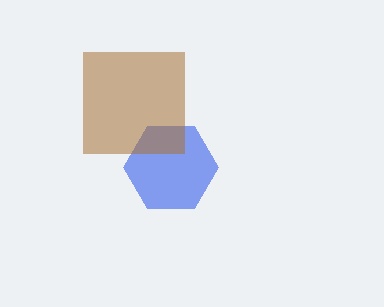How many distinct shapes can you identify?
There are 2 distinct shapes: a blue hexagon, a brown square.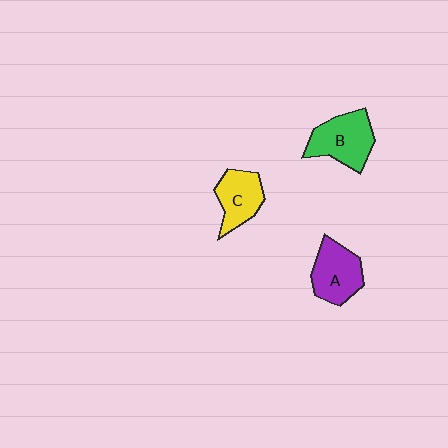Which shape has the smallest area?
Shape C (yellow).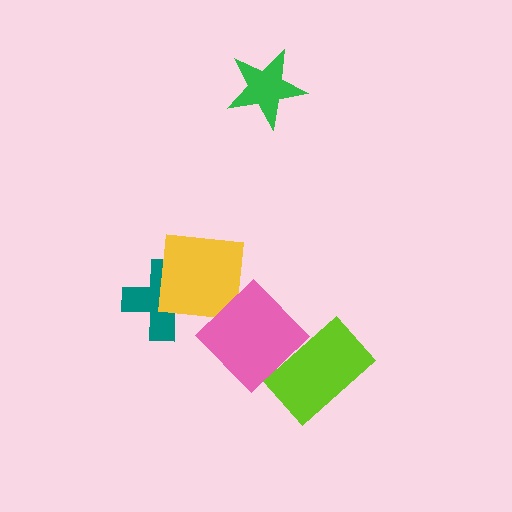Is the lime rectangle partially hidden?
Yes, it is partially covered by another shape.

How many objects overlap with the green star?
0 objects overlap with the green star.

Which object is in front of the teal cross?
The yellow square is in front of the teal cross.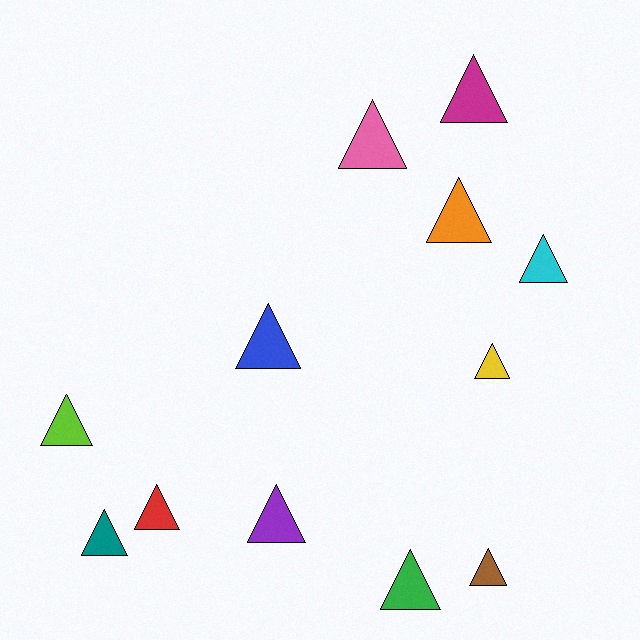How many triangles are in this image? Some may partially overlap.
There are 12 triangles.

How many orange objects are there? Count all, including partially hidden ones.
There is 1 orange object.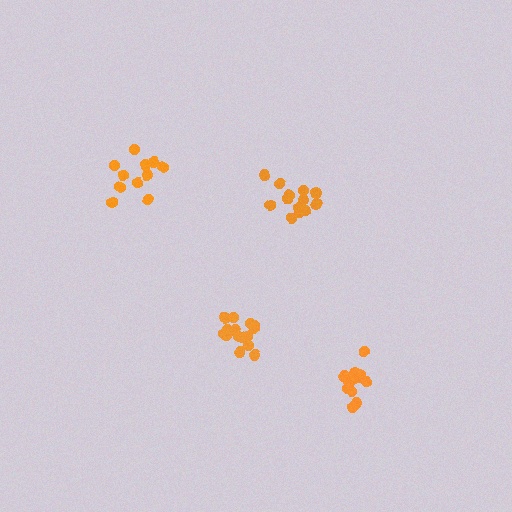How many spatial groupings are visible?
There are 4 spatial groupings.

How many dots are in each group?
Group 1: 11 dots, Group 2: 13 dots, Group 3: 15 dots, Group 4: 15 dots (54 total).